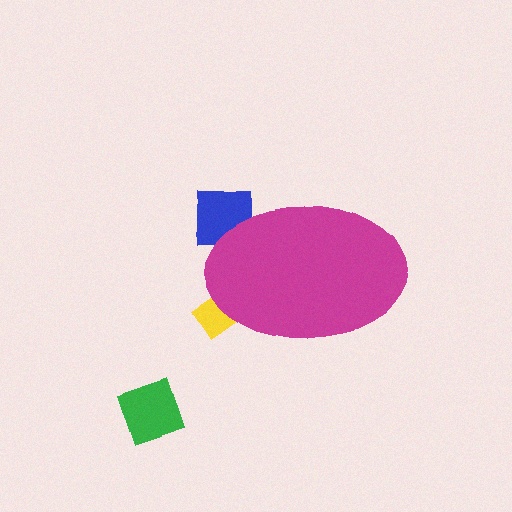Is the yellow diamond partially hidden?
Yes, the yellow diamond is partially hidden behind the magenta ellipse.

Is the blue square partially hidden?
Yes, the blue square is partially hidden behind the magenta ellipse.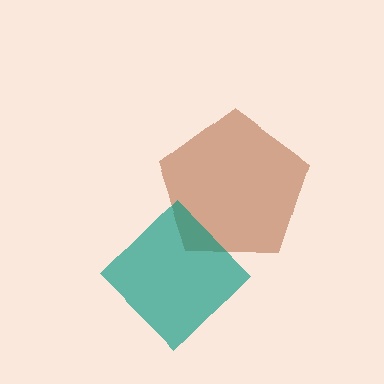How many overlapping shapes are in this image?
There are 2 overlapping shapes in the image.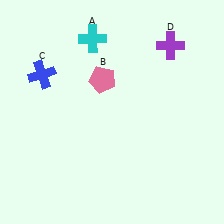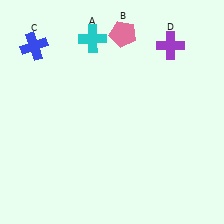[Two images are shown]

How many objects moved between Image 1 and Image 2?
2 objects moved between the two images.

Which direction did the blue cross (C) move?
The blue cross (C) moved up.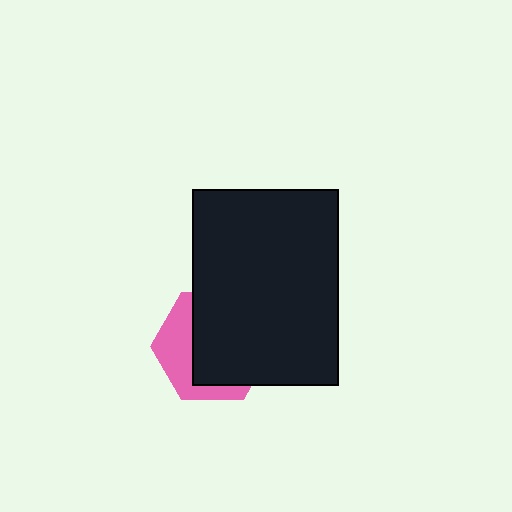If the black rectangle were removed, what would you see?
You would see the complete pink hexagon.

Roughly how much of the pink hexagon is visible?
A small part of it is visible (roughly 36%).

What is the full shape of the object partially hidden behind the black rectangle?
The partially hidden object is a pink hexagon.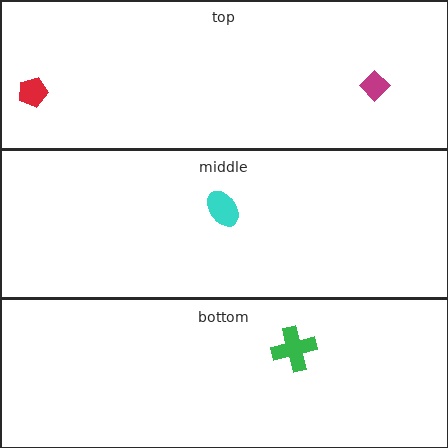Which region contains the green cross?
The bottom region.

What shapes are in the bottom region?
The green cross.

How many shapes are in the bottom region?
1.